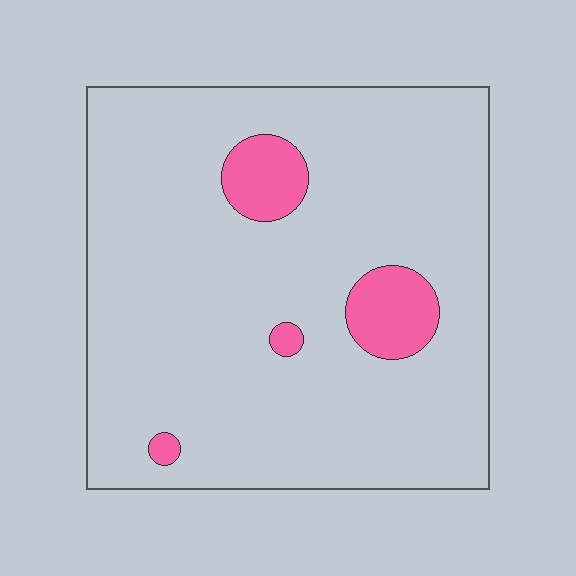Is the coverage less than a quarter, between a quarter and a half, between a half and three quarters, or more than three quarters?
Less than a quarter.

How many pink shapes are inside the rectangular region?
4.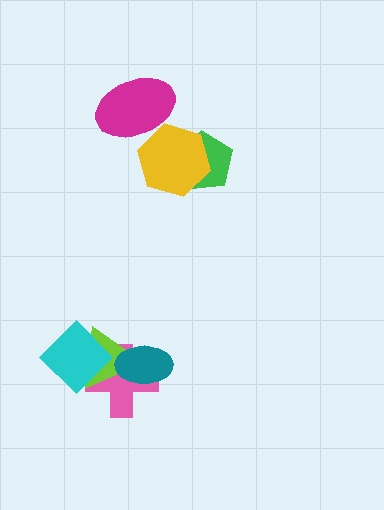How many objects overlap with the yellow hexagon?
2 objects overlap with the yellow hexagon.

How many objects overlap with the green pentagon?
1 object overlaps with the green pentagon.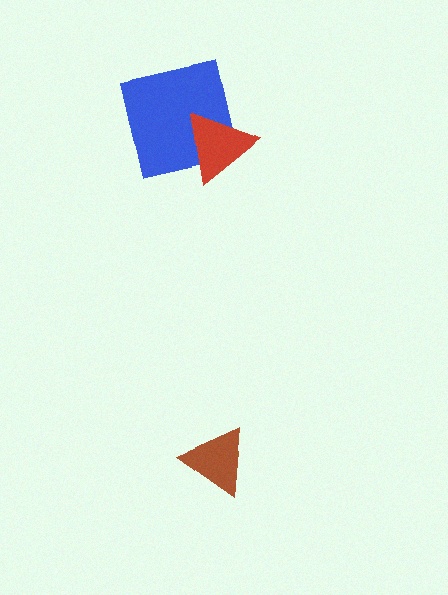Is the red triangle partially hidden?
No, no other shape covers it.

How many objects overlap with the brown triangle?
0 objects overlap with the brown triangle.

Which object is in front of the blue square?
The red triangle is in front of the blue square.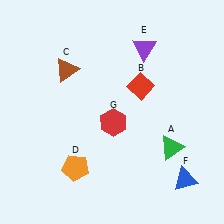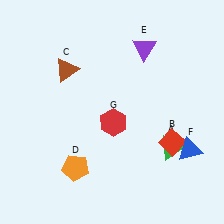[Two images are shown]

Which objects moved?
The objects that moved are: the red diamond (B), the blue triangle (F).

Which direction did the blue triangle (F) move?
The blue triangle (F) moved up.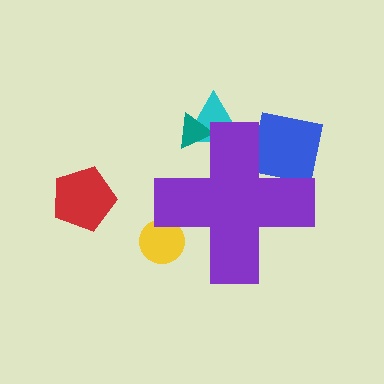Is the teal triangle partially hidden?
Yes, the teal triangle is partially hidden behind the purple cross.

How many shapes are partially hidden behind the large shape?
4 shapes are partially hidden.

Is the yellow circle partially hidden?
Yes, the yellow circle is partially hidden behind the purple cross.